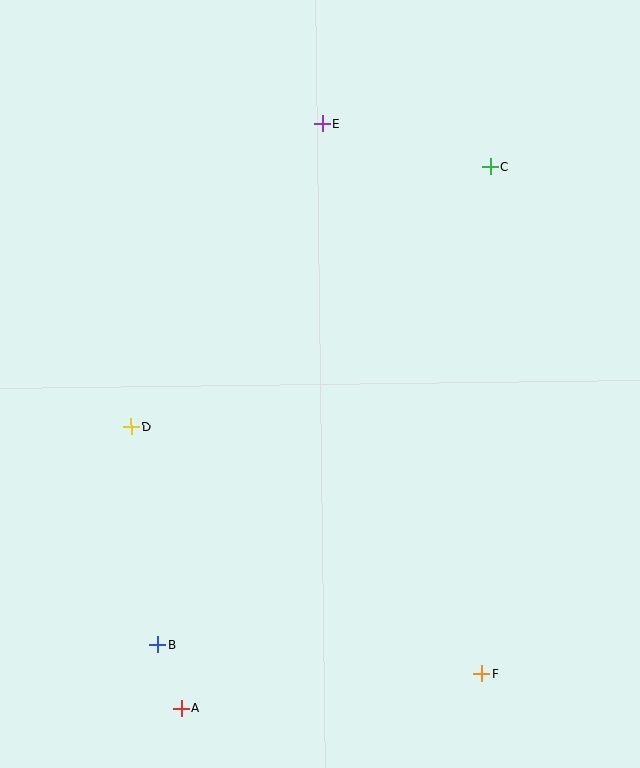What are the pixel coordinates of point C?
Point C is at (490, 167).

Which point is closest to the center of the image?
Point D at (132, 427) is closest to the center.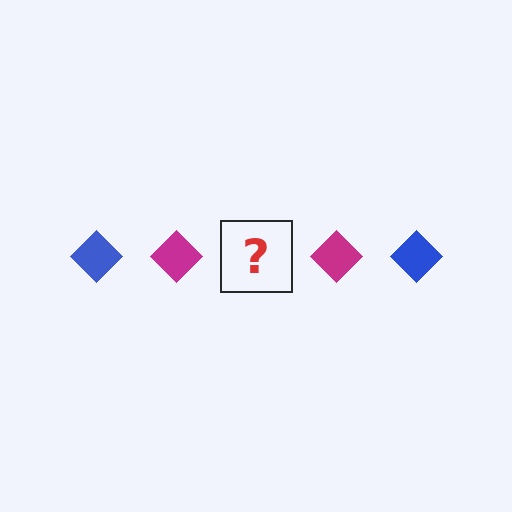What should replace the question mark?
The question mark should be replaced with a blue diamond.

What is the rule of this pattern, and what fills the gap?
The rule is that the pattern cycles through blue, magenta diamonds. The gap should be filled with a blue diamond.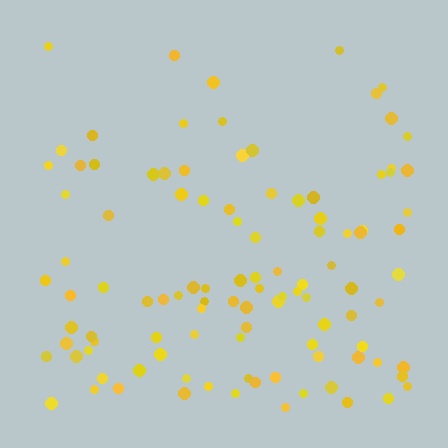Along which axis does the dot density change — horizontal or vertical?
Vertical.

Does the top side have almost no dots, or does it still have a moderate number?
Still a moderate number, just noticeably fewer than the bottom.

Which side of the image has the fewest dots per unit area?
The top.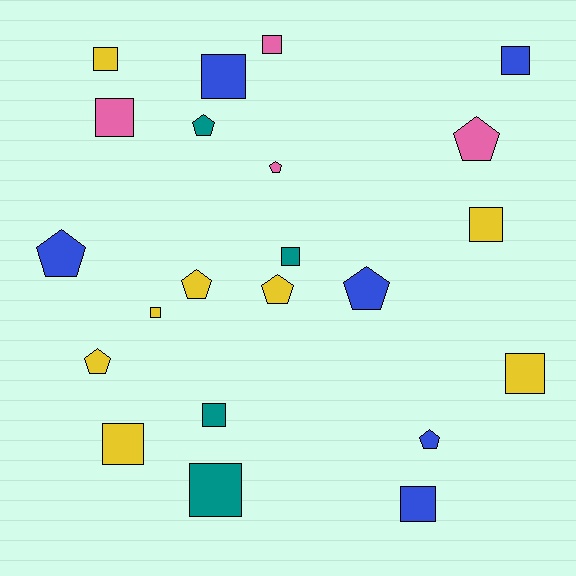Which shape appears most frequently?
Square, with 13 objects.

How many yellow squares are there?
There are 5 yellow squares.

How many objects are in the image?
There are 22 objects.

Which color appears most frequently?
Yellow, with 8 objects.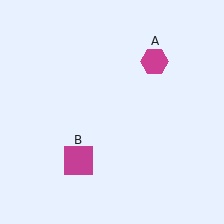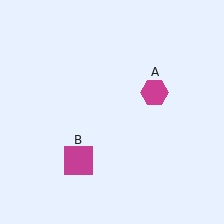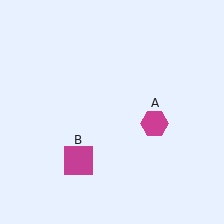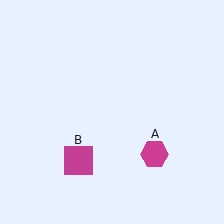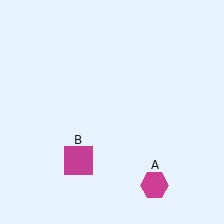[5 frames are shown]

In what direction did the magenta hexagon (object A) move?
The magenta hexagon (object A) moved down.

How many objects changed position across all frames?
1 object changed position: magenta hexagon (object A).